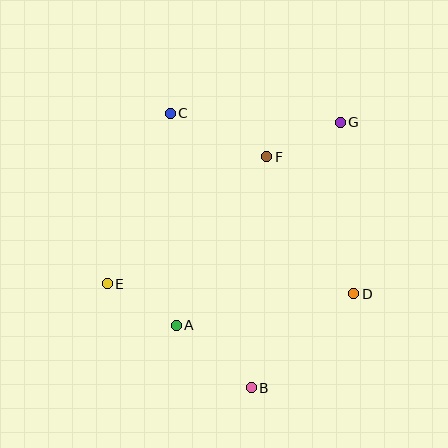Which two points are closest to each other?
Points A and E are closest to each other.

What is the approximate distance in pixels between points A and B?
The distance between A and B is approximately 97 pixels.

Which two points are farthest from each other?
Points B and C are farthest from each other.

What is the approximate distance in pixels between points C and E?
The distance between C and E is approximately 182 pixels.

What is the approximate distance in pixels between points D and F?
The distance between D and F is approximately 163 pixels.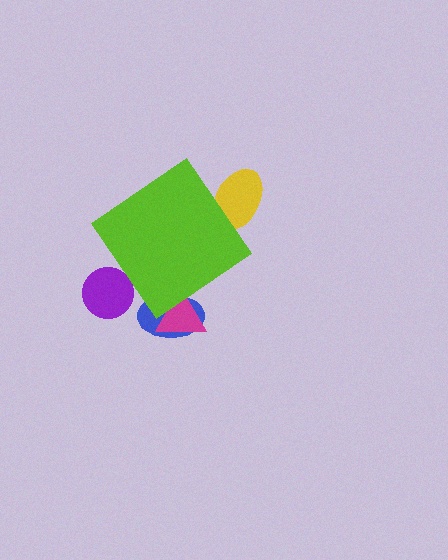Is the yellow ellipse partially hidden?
Yes, the yellow ellipse is partially hidden behind the lime diamond.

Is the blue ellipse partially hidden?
Yes, the blue ellipse is partially hidden behind the lime diamond.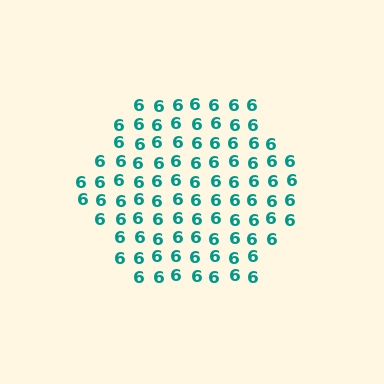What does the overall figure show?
The overall figure shows a hexagon.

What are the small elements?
The small elements are digit 6's.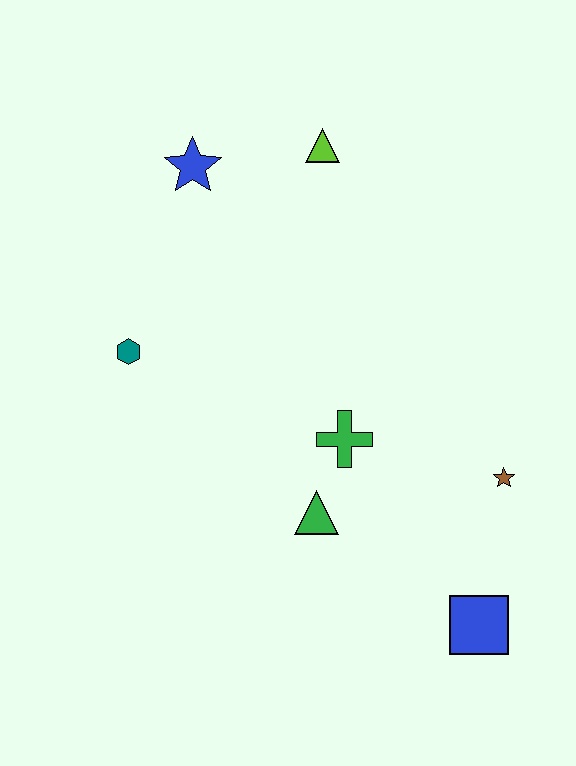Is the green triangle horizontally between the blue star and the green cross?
Yes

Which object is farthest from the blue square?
The blue star is farthest from the blue square.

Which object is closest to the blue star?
The lime triangle is closest to the blue star.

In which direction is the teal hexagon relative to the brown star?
The teal hexagon is to the left of the brown star.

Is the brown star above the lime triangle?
No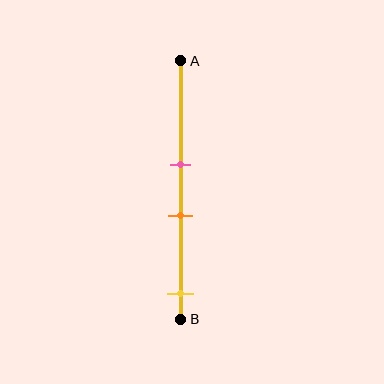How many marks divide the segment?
There are 3 marks dividing the segment.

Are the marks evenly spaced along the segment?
No, the marks are not evenly spaced.